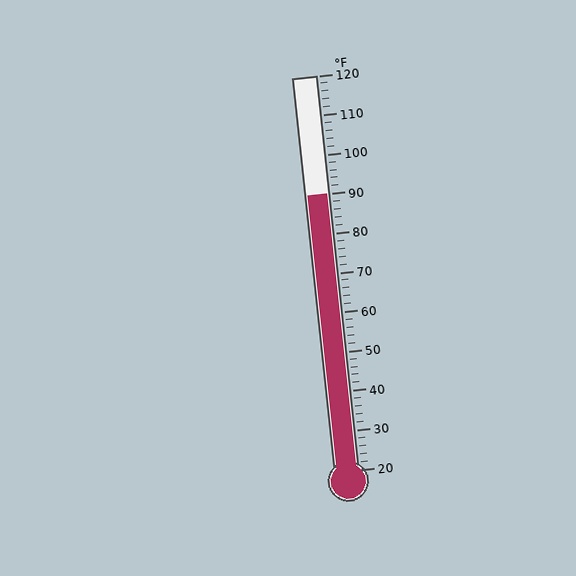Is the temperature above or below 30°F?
The temperature is above 30°F.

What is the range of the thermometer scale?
The thermometer scale ranges from 20°F to 120°F.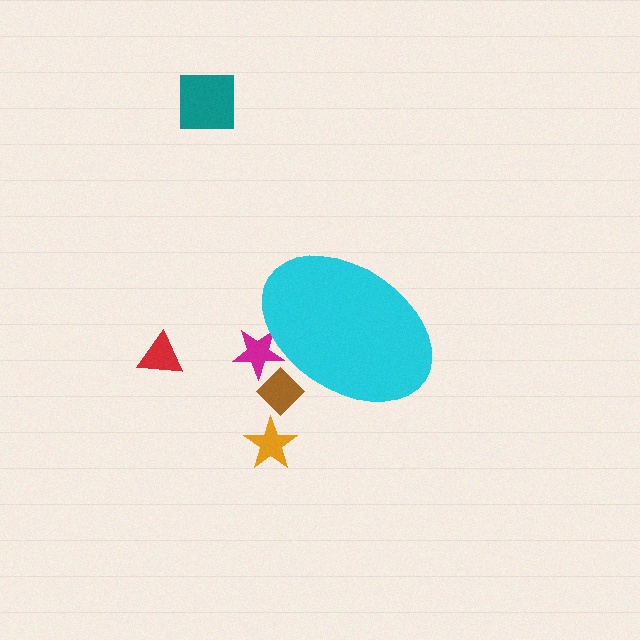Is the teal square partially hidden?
No, the teal square is fully visible.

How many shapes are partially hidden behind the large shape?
2 shapes are partially hidden.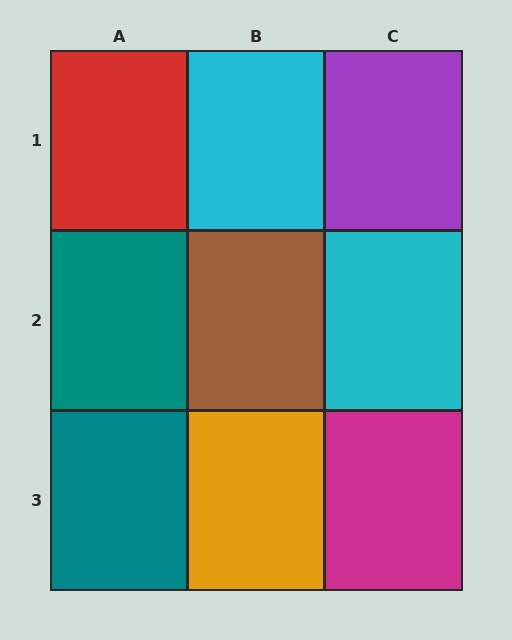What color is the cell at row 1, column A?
Red.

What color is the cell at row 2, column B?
Brown.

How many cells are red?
1 cell is red.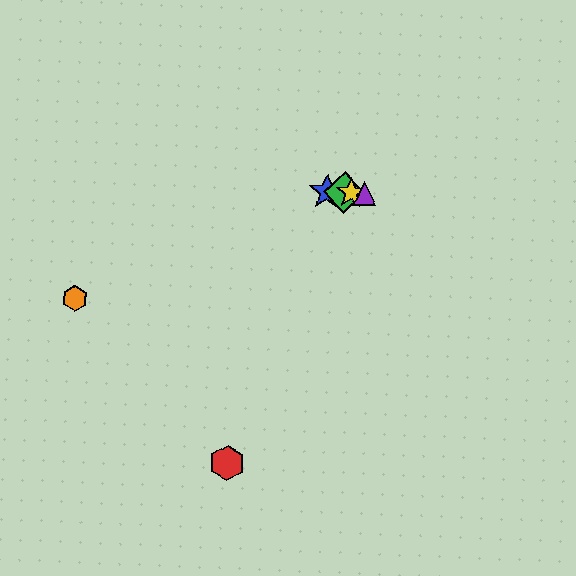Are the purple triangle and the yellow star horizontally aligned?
Yes, both are at y≈194.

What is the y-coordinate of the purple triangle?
The purple triangle is at y≈194.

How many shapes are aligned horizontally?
4 shapes (the blue star, the green diamond, the yellow star, the purple triangle) are aligned horizontally.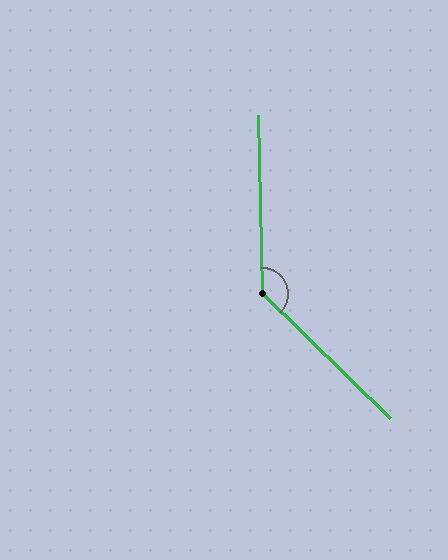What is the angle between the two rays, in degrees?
Approximately 136 degrees.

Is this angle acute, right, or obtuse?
It is obtuse.